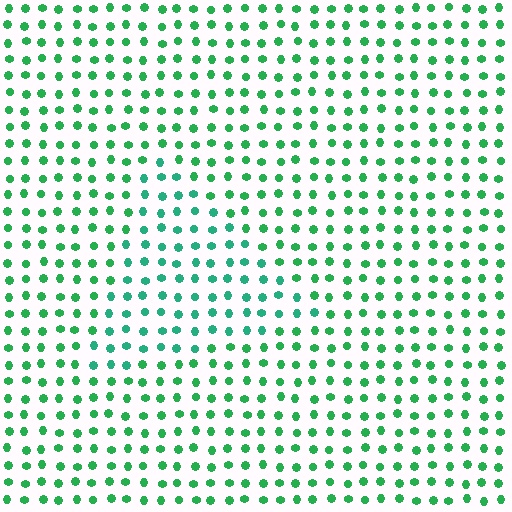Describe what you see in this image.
The image is filled with small green elements in a uniform arrangement. A triangle-shaped region is visible where the elements are tinted to a slightly different hue, forming a subtle color boundary.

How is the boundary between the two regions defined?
The boundary is defined purely by a slight shift in hue (about 22 degrees). Spacing, size, and orientation are identical on both sides.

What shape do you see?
I see a triangle.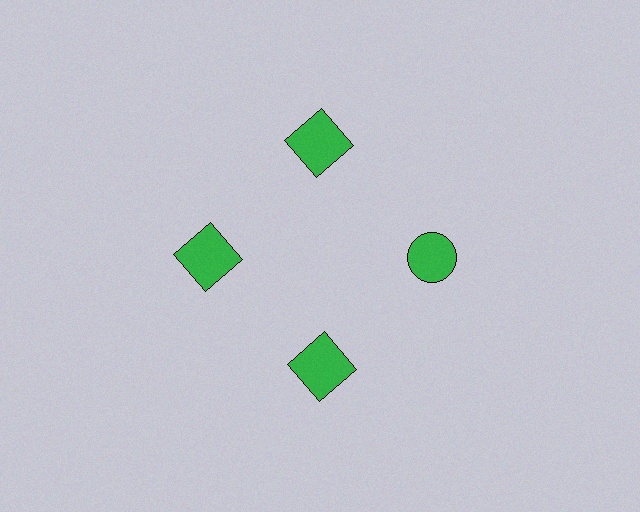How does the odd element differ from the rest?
It has a different shape: circle instead of square.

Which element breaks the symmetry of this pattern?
The green circle at roughly the 3 o'clock position breaks the symmetry. All other shapes are green squares.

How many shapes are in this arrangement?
There are 4 shapes arranged in a ring pattern.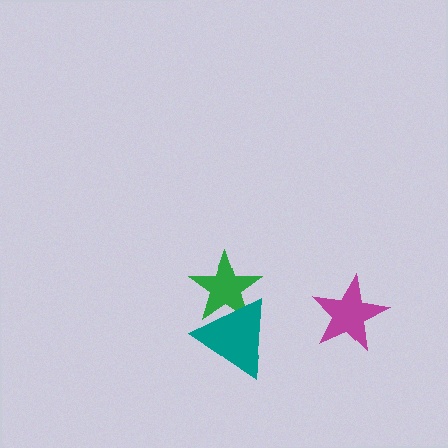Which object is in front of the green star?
The teal triangle is in front of the green star.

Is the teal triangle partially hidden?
No, no other shape covers it.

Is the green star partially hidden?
Yes, it is partially covered by another shape.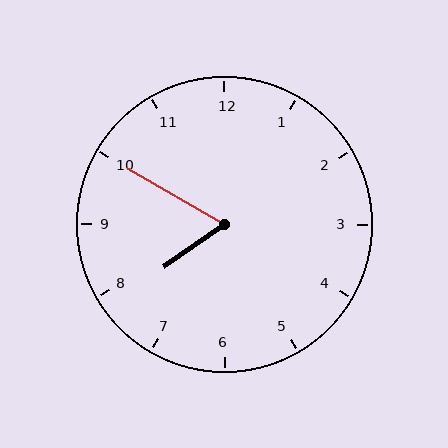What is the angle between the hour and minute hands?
Approximately 65 degrees.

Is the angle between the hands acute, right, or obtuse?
It is acute.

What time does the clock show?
7:50.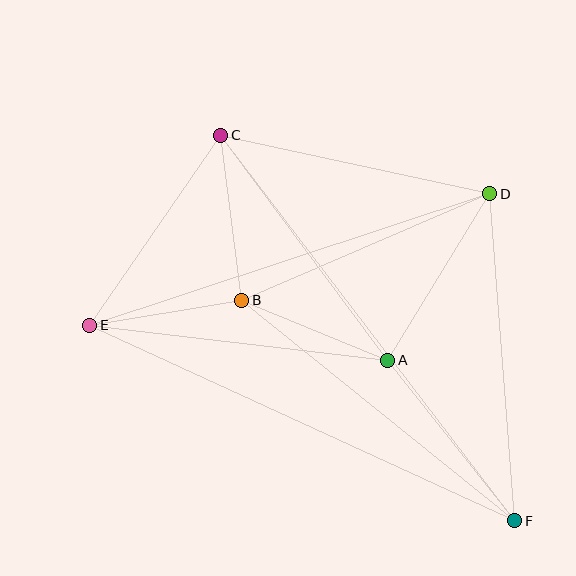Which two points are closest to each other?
Points B and E are closest to each other.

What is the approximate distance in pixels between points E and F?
The distance between E and F is approximately 468 pixels.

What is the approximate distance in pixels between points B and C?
The distance between B and C is approximately 166 pixels.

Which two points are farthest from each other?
Points C and F are farthest from each other.